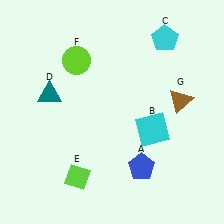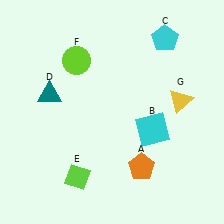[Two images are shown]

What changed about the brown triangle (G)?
In Image 1, G is brown. In Image 2, it changed to yellow.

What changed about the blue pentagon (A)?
In Image 1, A is blue. In Image 2, it changed to orange.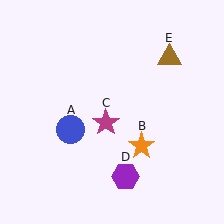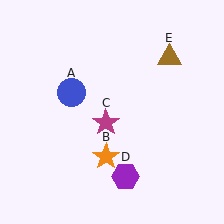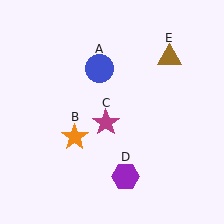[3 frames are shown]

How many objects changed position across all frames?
2 objects changed position: blue circle (object A), orange star (object B).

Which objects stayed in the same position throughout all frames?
Magenta star (object C) and purple hexagon (object D) and brown triangle (object E) remained stationary.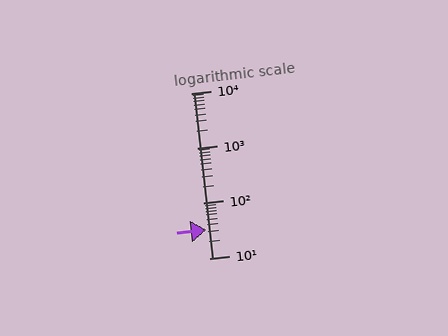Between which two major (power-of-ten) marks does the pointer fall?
The pointer is between 10 and 100.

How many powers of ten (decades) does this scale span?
The scale spans 3 decades, from 10 to 10000.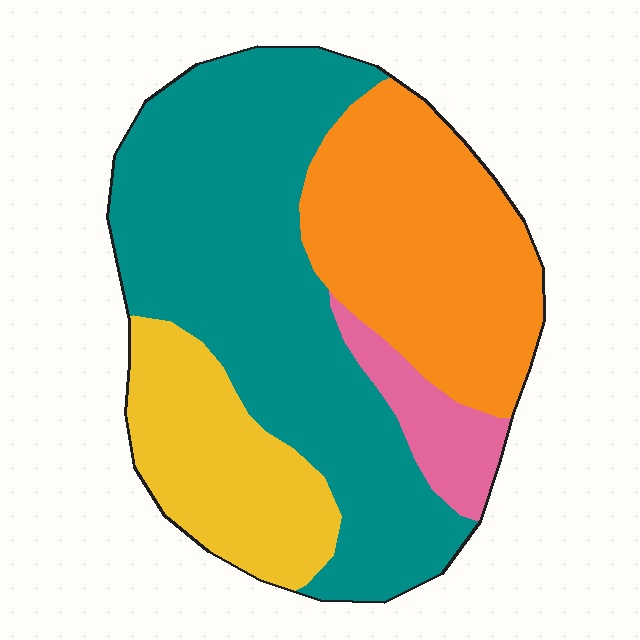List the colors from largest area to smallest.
From largest to smallest: teal, orange, yellow, pink.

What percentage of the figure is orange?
Orange covers about 30% of the figure.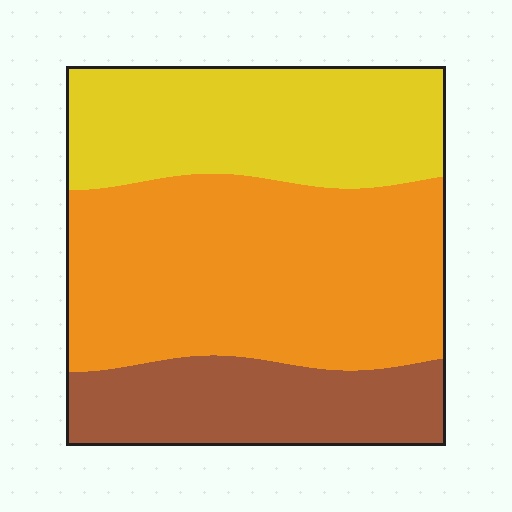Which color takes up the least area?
Brown, at roughly 20%.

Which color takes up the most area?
Orange, at roughly 50%.